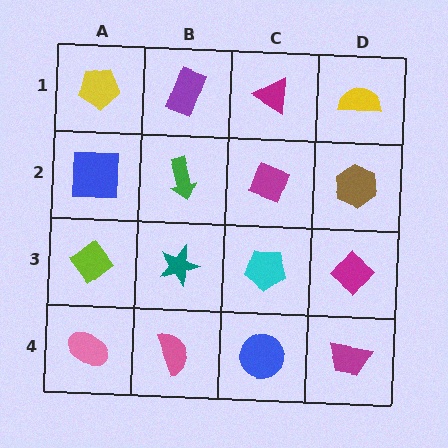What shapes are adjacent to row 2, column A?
A yellow pentagon (row 1, column A), a lime diamond (row 3, column A), a green arrow (row 2, column B).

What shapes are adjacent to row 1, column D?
A brown hexagon (row 2, column D), a magenta triangle (row 1, column C).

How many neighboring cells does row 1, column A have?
2.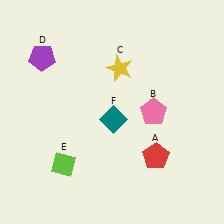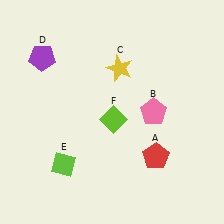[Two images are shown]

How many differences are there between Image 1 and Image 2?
There is 1 difference between the two images.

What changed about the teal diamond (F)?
In Image 1, F is teal. In Image 2, it changed to lime.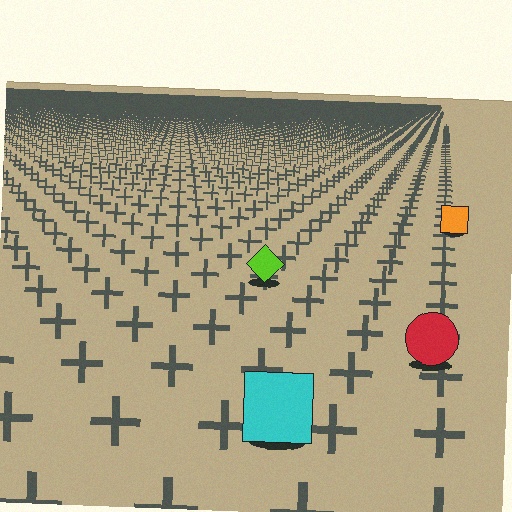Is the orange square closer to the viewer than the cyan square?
No. The cyan square is closer — you can tell from the texture gradient: the ground texture is coarser near it.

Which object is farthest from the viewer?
The orange square is farthest from the viewer. It appears smaller and the ground texture around it is denser.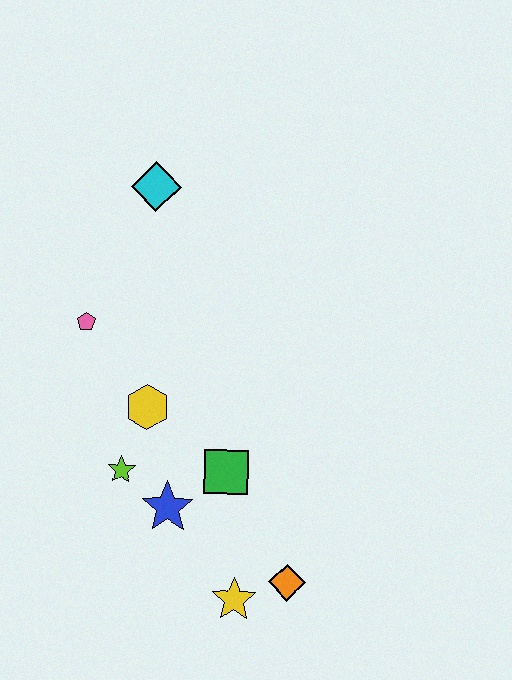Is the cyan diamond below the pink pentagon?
No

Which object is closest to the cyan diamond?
The pink pentagon is closest to the cyan diamond.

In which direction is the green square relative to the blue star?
The green square is to the right of the blue star.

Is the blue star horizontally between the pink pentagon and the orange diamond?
Yes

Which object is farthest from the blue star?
The cyan diamond is farthest from the blue star.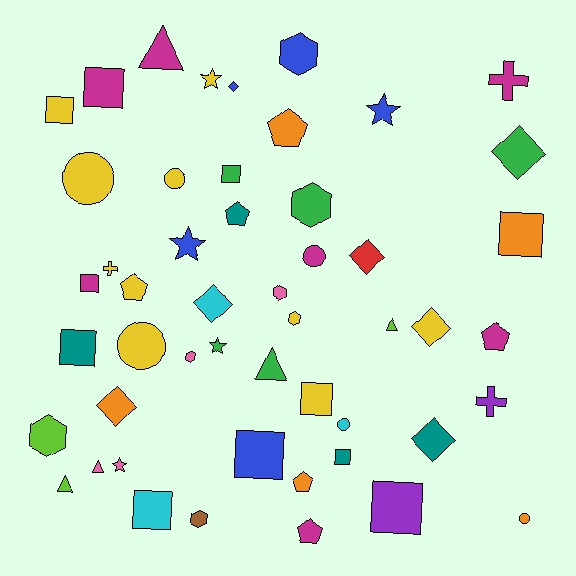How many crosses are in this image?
There are 3 crosses.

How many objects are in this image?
There are 50 objects.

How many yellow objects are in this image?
There are 10 yellow objects.